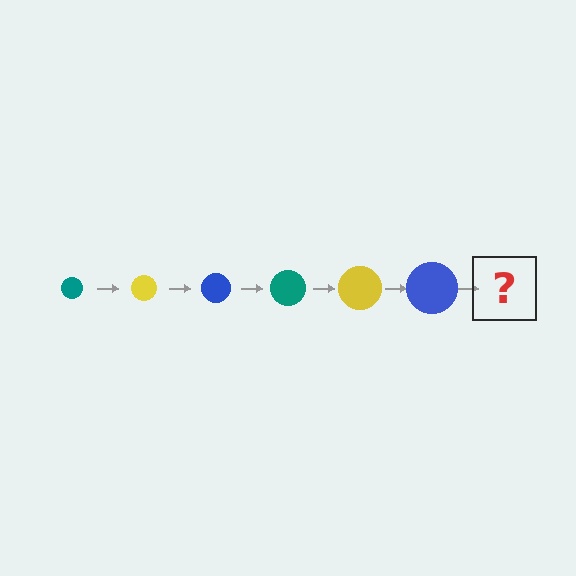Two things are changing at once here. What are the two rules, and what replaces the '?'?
The two rules are that the circle grows larger each step and the color cycles through teal, yellow, and blue. The '?' should be a teal circle, larger than the previous one.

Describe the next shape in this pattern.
It should be a teal circle, larger than the previous one.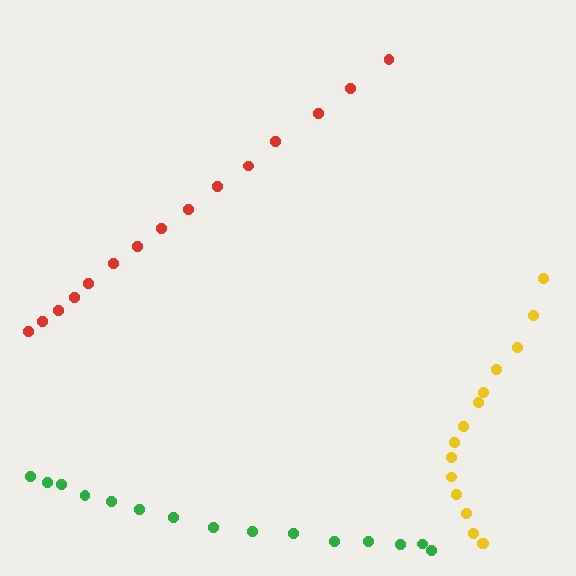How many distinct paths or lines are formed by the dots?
There are 3 distinct paths.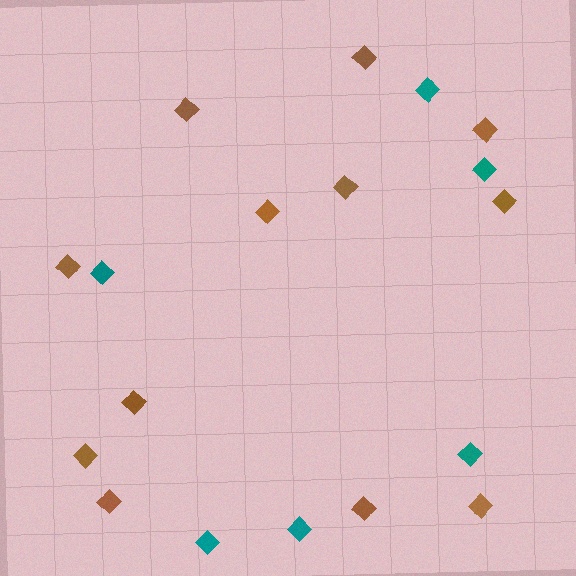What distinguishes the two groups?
There are 2 groups: one group of teal diamonds (6) and one group of brown diamonds (12).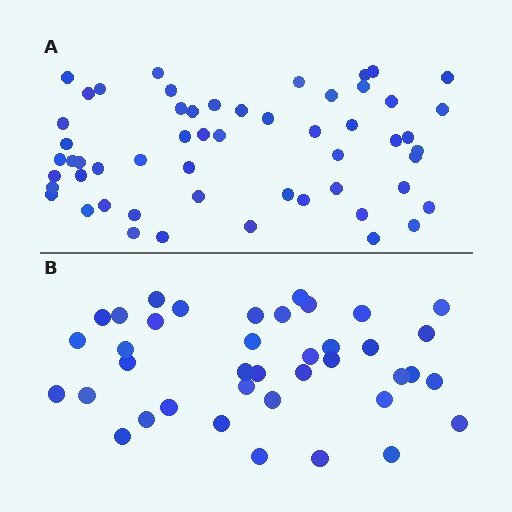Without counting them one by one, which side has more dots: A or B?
Region A (the top region) has more dots.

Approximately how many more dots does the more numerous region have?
Region A has approximately 15 more dots than region B.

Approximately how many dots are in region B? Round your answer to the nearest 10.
About 40 dots. (The exact count is 39, which rounds to 40.)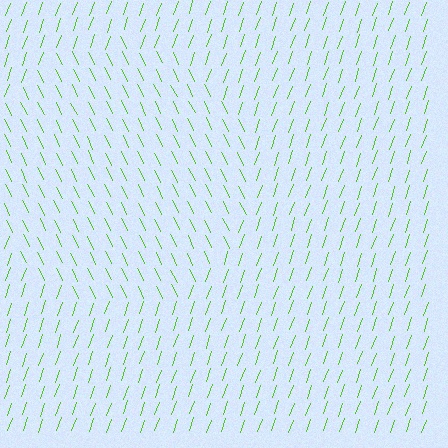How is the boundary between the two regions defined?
The boundary is defined purely by a change in line orientation (approximately 45 degrees difference). All lines are the same color and thickness.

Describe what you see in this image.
The image is filled with small lime line segments. A circle region in the image has lines oriented differently from the surrounding lines, creating a visible texture boundary.